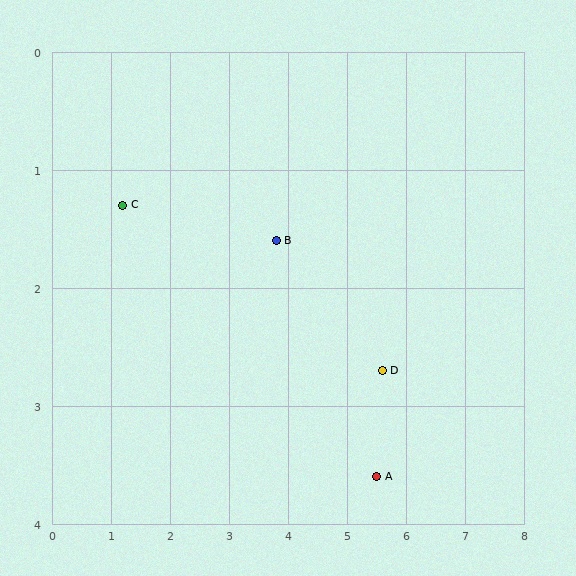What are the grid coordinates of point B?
Point B is at approximately (3.8, 1.6).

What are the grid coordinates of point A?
Point A is at approximately (5.5, 3.6).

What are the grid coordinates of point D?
Point D is at approximately (5.6, 2.7).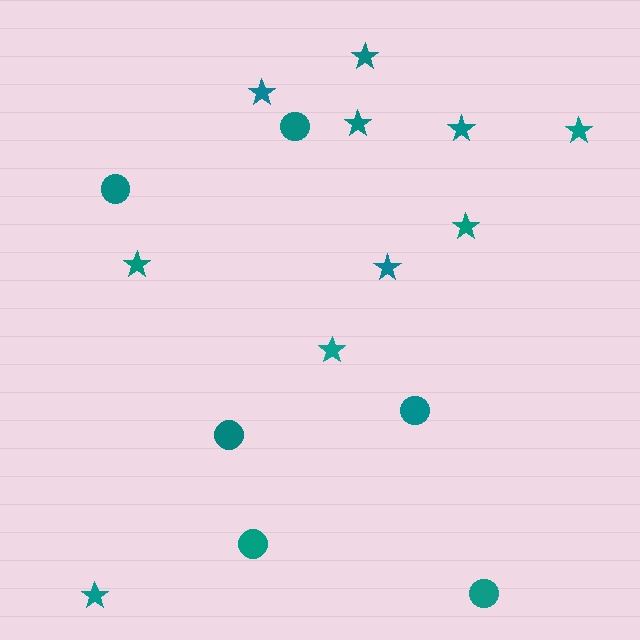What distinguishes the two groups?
There are 2 groups: one group of stars (10) and one group of circles (6).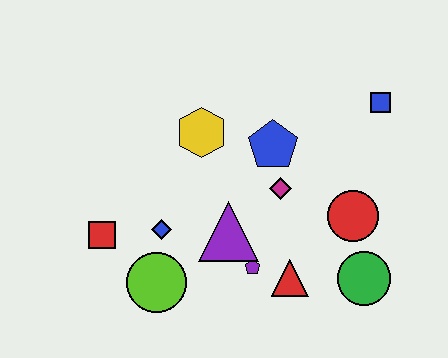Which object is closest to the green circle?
The red circle is closest to the green circle.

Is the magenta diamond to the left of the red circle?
Yes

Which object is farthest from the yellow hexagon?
The green circle is farthest from the yellow hexagon.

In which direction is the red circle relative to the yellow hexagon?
The red circle is to the right of the yellow hexagon.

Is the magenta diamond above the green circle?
Yes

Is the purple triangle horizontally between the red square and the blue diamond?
No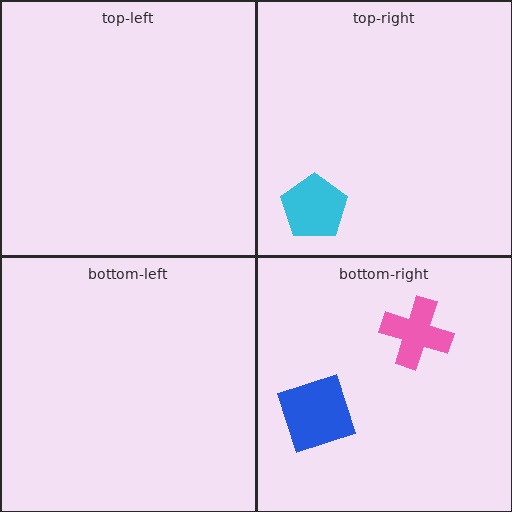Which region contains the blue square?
The bottom-right region.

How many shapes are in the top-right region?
1.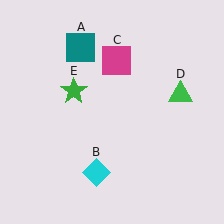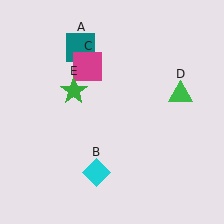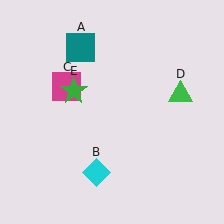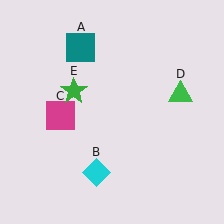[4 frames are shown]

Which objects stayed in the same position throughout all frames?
Teal square (object A) and cyan diamond (object B) and green triangle (object D) and green star (object E) remained stationary.